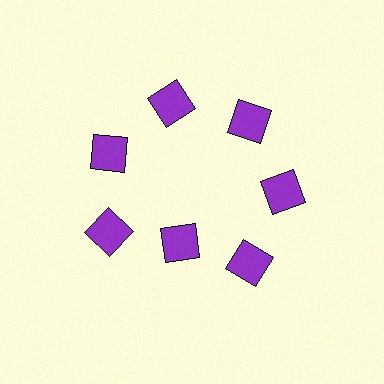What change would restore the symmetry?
The symmetry would be restored by moving it outward, back onto the ring so that all 7 diamonds sit at equal angles and equal distance from the center.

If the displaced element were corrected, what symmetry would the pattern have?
It would have 7-fold rotational symmetry — the pattern would map onto itself every 51 degrees.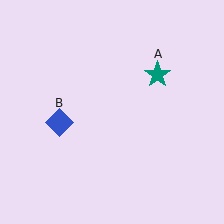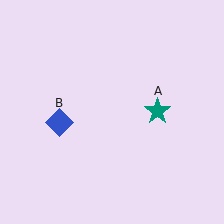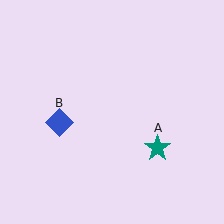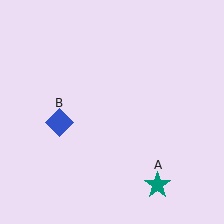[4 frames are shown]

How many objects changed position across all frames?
1 object changed position: teal star (object A).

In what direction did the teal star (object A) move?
The teal star (object A) moved down.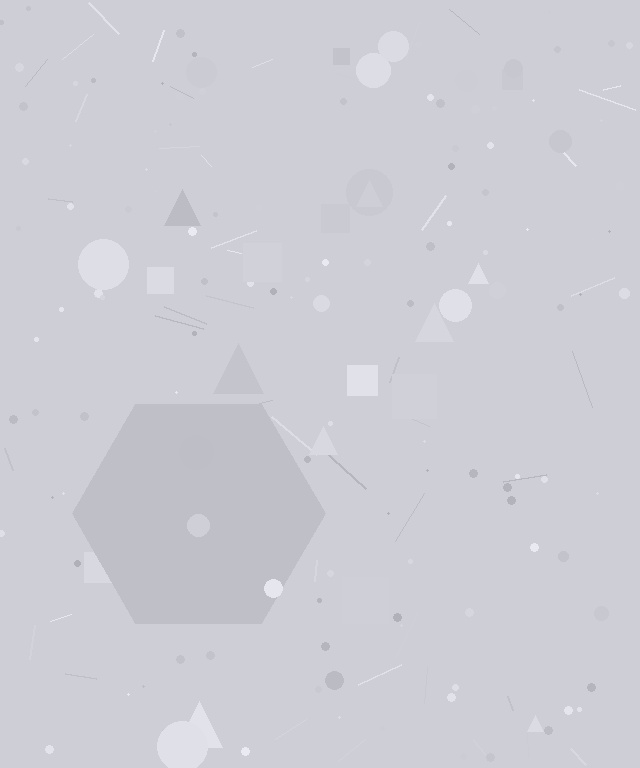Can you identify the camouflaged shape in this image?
The camouflaged shape is a hexagon.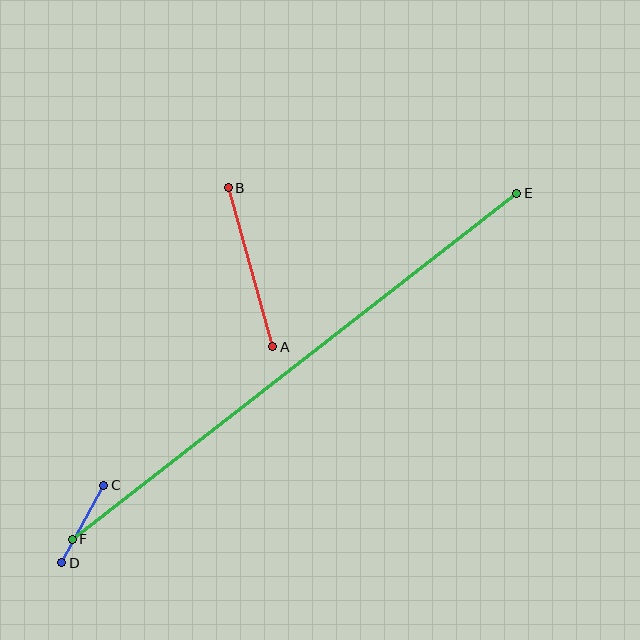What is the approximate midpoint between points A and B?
The midpoint is at approximately (250, 267) pixels.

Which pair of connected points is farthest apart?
Points E and F are farthest apart.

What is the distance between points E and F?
The distance is approximately 563 pixels.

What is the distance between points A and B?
The distance is approximately 165 pixels.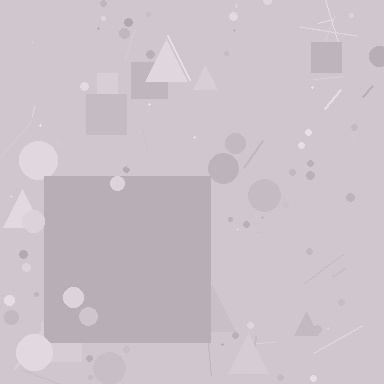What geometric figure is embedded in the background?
A square is embedded in the background.